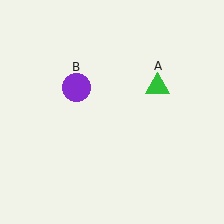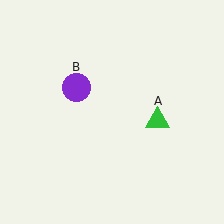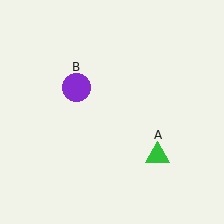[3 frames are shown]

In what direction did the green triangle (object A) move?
The green triangle (object A) moved down.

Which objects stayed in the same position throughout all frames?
Purple circle (object B) remained stationary.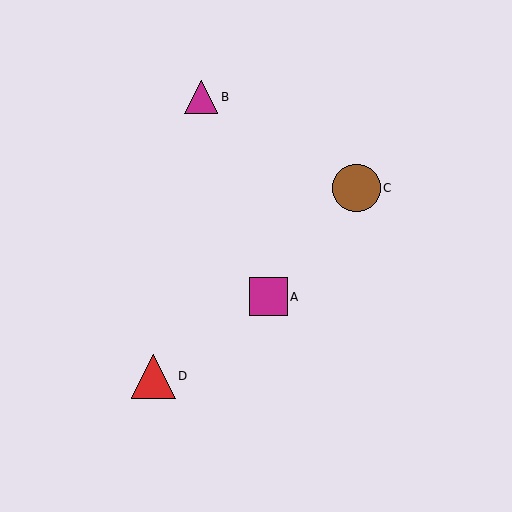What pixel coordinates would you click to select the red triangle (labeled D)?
Click at (153, 376) to select the red triangle D.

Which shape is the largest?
The brown circle (labeled C) is the largest.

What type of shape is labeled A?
Shape A is a magenta square.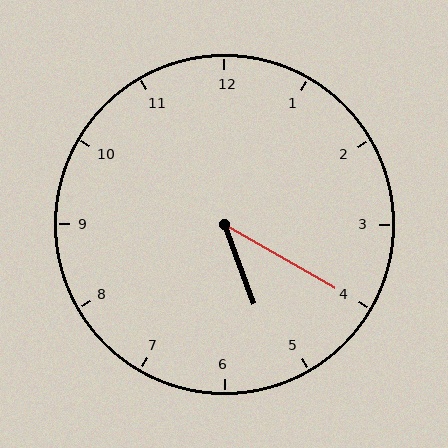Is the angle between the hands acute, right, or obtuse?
It is acute.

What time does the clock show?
5:20.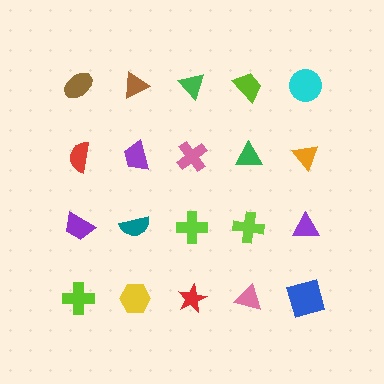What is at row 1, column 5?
A cyan circle.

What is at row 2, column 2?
A purple trapezoid.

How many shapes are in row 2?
5 shapes.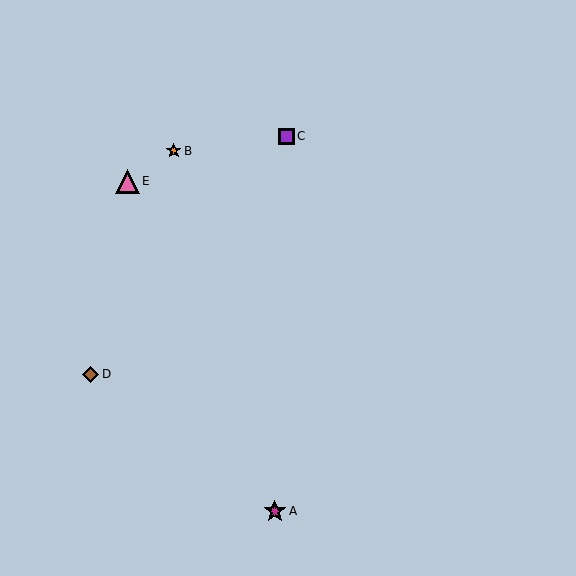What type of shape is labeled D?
Shape D is a brown diamond.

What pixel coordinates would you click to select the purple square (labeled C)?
Click at (286, 136) to select the purple square C.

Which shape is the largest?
The pink triangle (labeled E) is the largest.